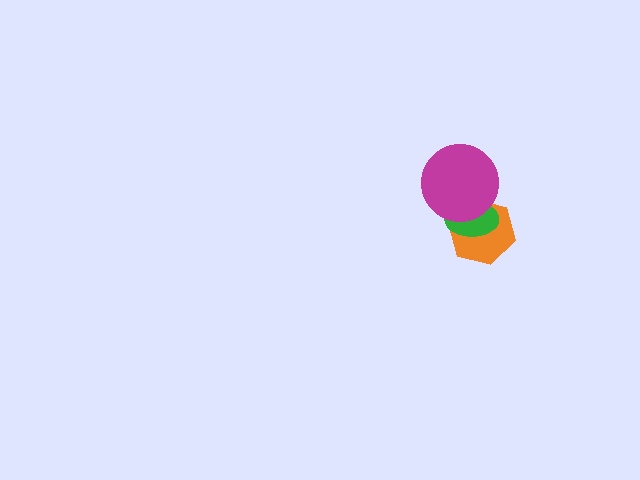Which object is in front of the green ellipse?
The magenta circle is in front of the green ellipse.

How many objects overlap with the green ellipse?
2 objects overlap with the green ellipse.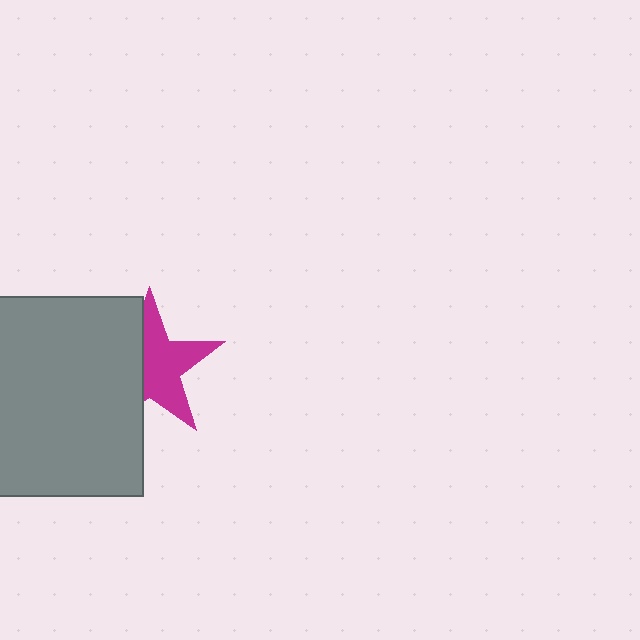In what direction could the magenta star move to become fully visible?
The magenta star could move right. That would shift it out from behind the gray square entirely.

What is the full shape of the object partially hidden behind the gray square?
The partially hidden object is a magenta star.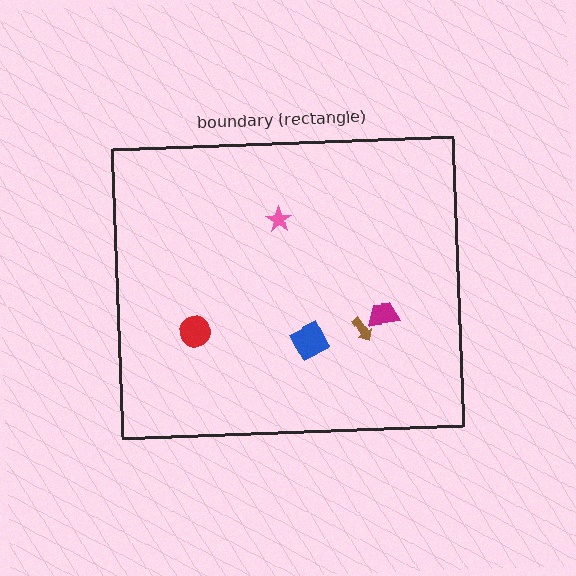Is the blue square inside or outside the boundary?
Inside.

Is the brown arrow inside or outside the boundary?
Inside.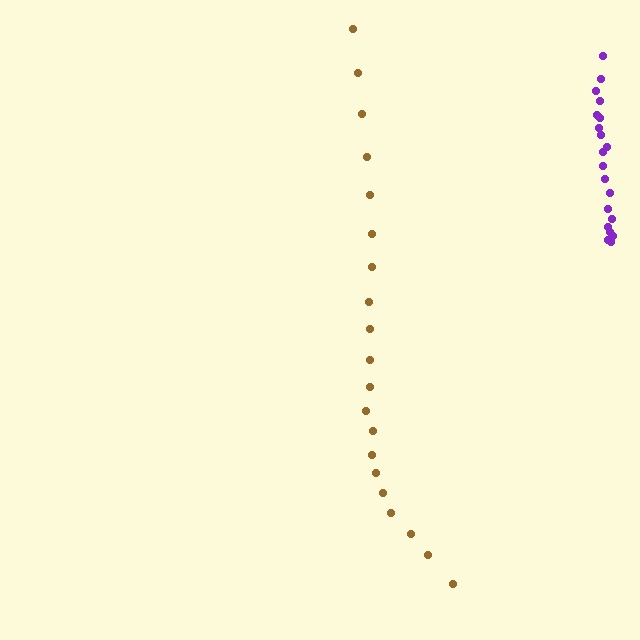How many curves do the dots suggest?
There are 2 distinct paths.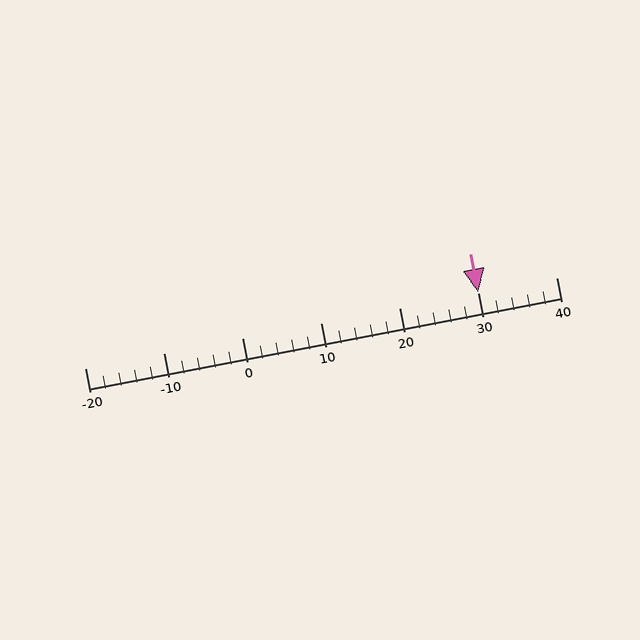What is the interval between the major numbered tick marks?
The major tick marks are spaced 10 units apart.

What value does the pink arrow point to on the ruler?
The pink arrow points to approximately 30.